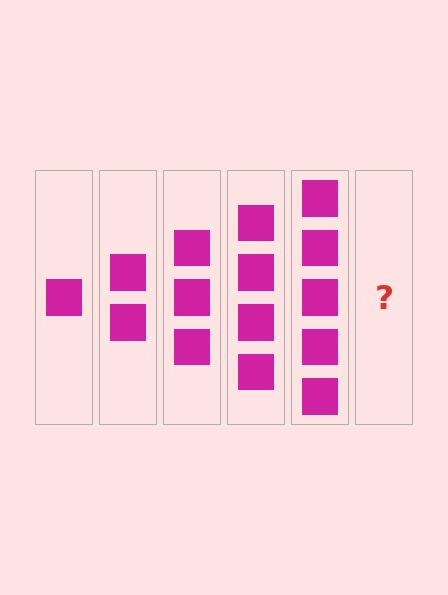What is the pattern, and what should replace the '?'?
The pattern is that each step adds one more square. The '?' should be 6 squares.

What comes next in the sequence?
The next element should be 6 squares.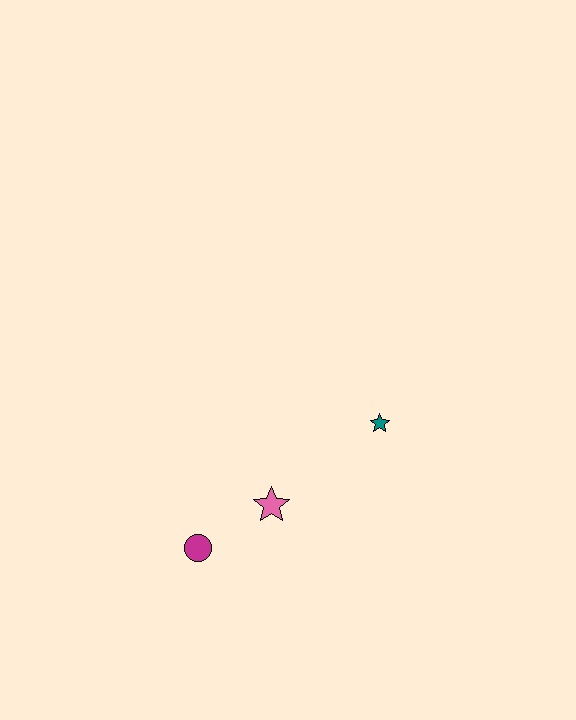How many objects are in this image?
There are 3 objects.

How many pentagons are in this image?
There are no pentagons.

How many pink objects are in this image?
There is 1 pink object.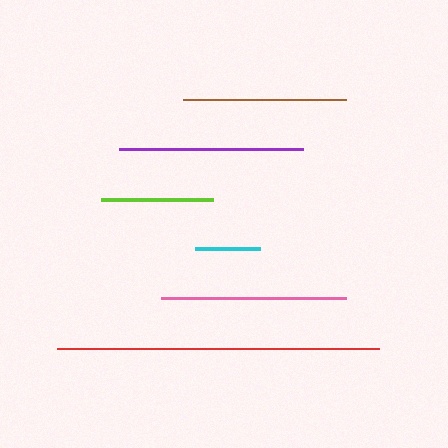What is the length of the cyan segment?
The cyan segment is approximately 65 pixels long.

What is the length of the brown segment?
The brown segment is approximately 162 pixels long.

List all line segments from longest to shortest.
From longest to shortest: red, pink, purple, brown, lime, cyan.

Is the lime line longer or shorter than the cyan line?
The lime line is longer than the cyan line.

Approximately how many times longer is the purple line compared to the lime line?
The purple line is approximately 1.6 times the length of the lime line.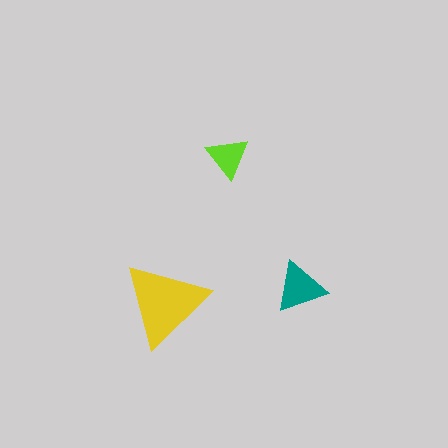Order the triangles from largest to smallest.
the yellow one, the teal one, the lime one.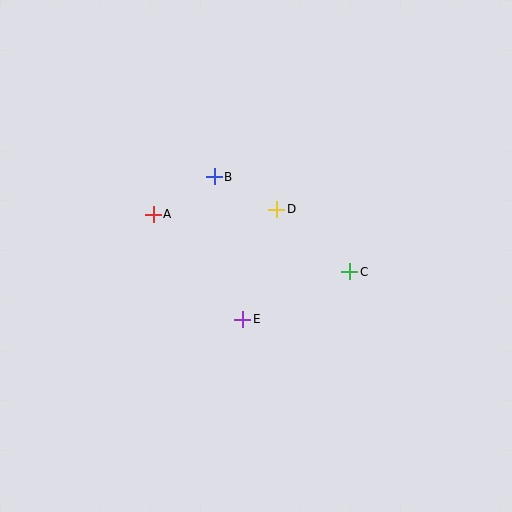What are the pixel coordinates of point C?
Point C is at (350, 272).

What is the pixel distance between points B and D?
The distance between B and D is 71 pixels.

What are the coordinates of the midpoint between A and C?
The midpoint between A and C is at (251, 243).